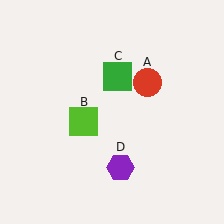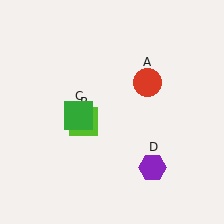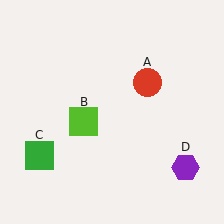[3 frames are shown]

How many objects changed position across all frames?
2 objects changed position: green square (object C), purple hexagon (object D).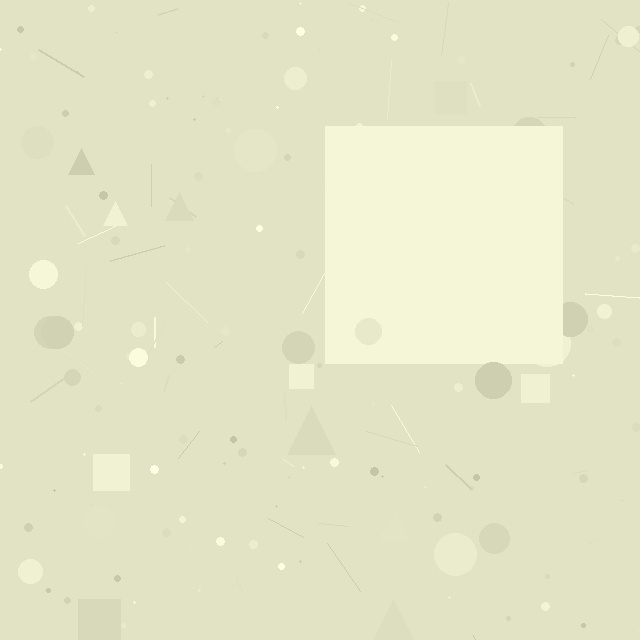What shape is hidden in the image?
A square is hidden in the image.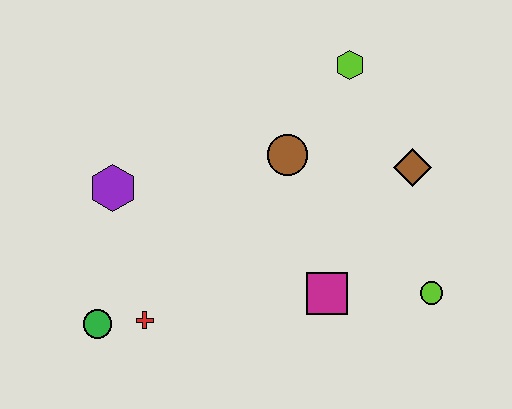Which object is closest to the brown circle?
The lime hexagon is closest to the brown circle.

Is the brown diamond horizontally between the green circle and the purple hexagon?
No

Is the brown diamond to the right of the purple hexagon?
Yes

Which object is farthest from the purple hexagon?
The lime circle is farthest from the purple hexagon.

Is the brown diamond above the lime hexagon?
No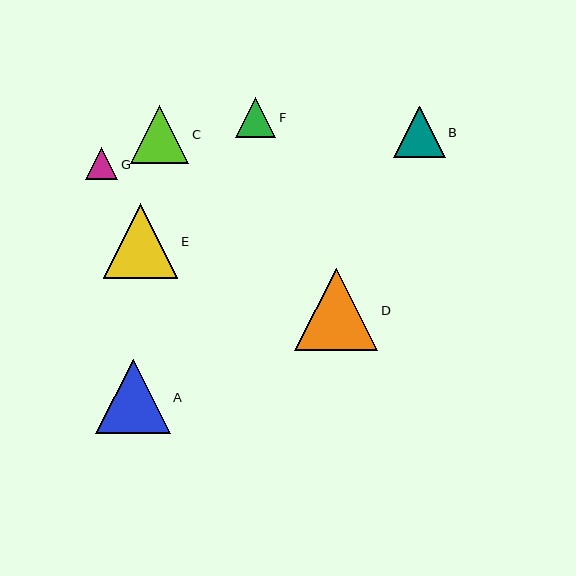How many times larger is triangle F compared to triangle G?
Triangle F is approximately 1.2 times the size of triangle G.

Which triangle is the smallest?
Triangle G is the smallest with a size of approximately 32 pixels.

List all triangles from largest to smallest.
From largest to smallest: D, E, A, C, B, F, G.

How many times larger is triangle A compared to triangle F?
Triangle A is approximately 1.8 times the size of triangle F.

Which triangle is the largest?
Triangle D is the largest with a size of approximately 83 pixels.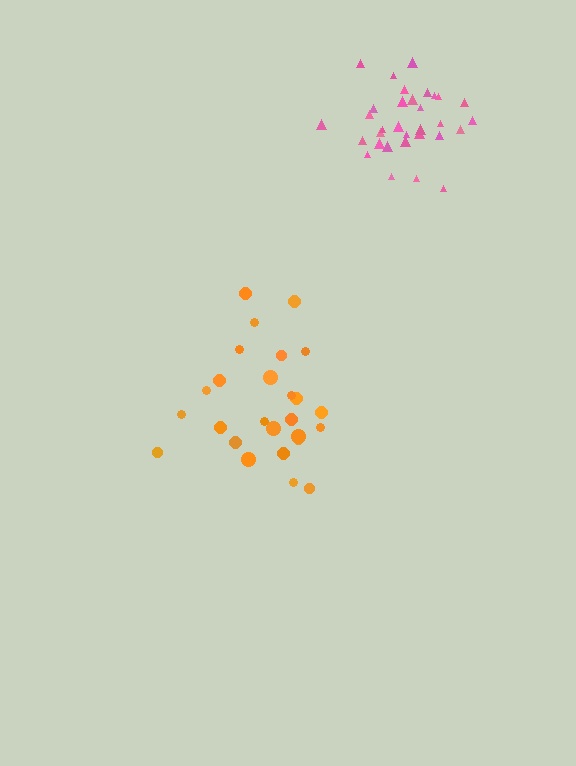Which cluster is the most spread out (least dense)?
Orange.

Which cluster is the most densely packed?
Pink.